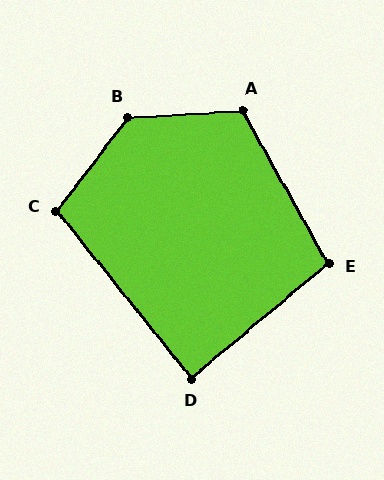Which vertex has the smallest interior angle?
D, at approximately 89 degrees.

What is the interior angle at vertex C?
Approximately 104 degrees (obtuse).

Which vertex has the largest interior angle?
B, at approximately 130 degrees.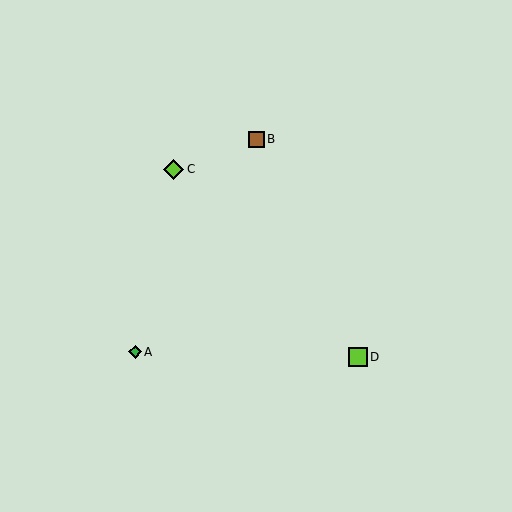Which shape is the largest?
The lime diamond (labeled C) is the largest.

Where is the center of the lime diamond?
The center of the lime diamond is at (174, 169).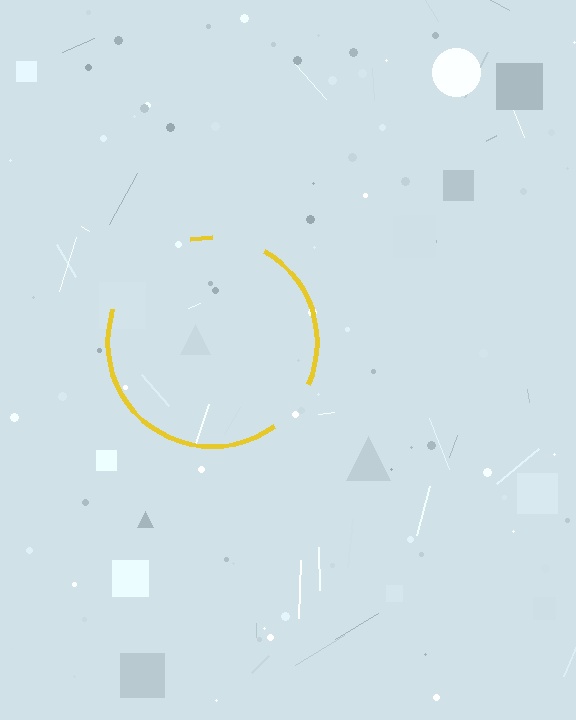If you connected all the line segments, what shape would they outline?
They would outline a circle.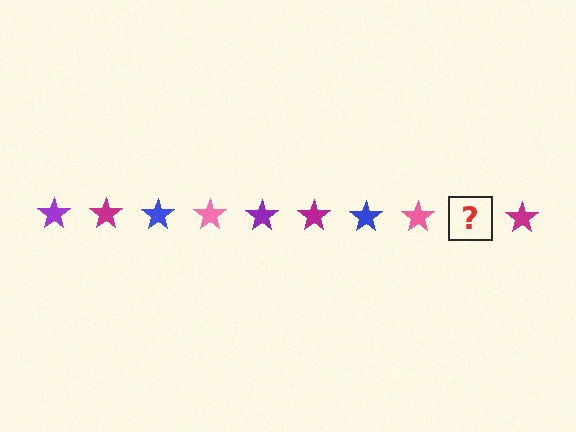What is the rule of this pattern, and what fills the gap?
The rule is that the pattern cycles through purple, magenta, blue, pink stars. The gap should be filled with a purple star.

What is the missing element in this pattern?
The missing element is a purple star.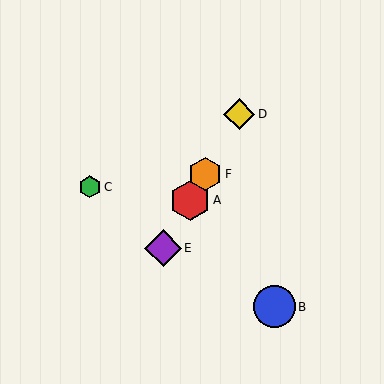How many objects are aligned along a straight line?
4 objects (A, D, E, F) are aligned along a straight line.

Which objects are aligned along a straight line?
Objects A, D, E, F are aligned along a straight line.